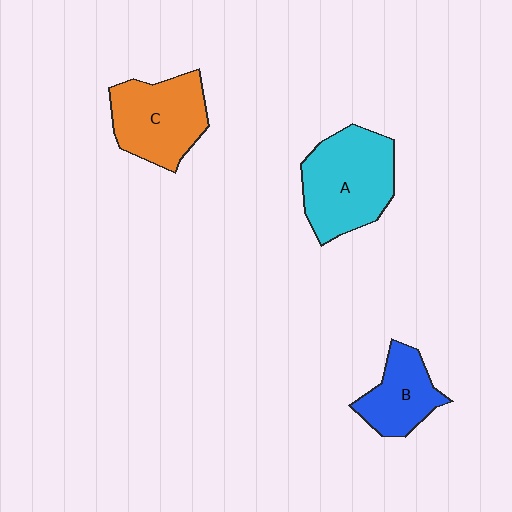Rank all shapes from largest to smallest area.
From largest to smallest: A (cyan), C (orange), B (blue).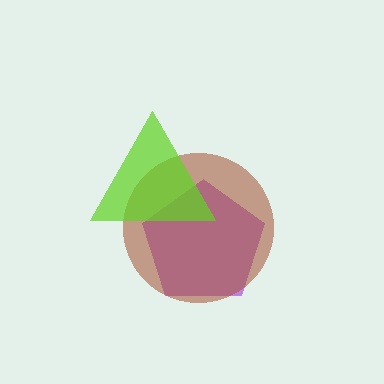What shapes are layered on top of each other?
The layered shapes are: a purple pentagon, a brown circle, a lime triangle.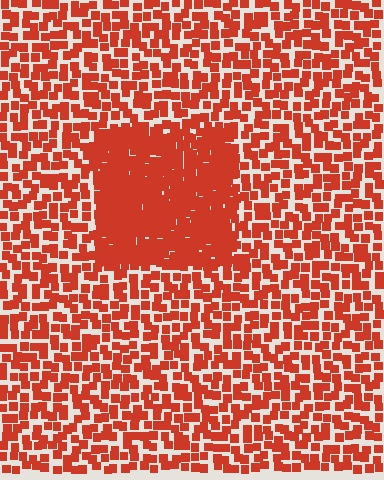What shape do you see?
I see a rectangle.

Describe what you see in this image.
The image contains small red elements arranged at two different densities. A rectangle-shaped region is visible where the elements are more densely packed than the surrounding area.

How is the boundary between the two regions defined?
The boundary is defined by a change in element density (approximately 2.2x ratio). All elements are the same color, size, and shape.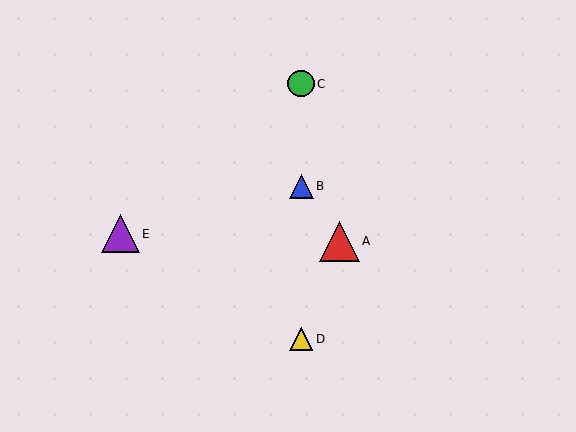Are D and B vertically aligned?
Yes, both are at x≈301.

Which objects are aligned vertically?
Objects B, C, D are aligned vertically.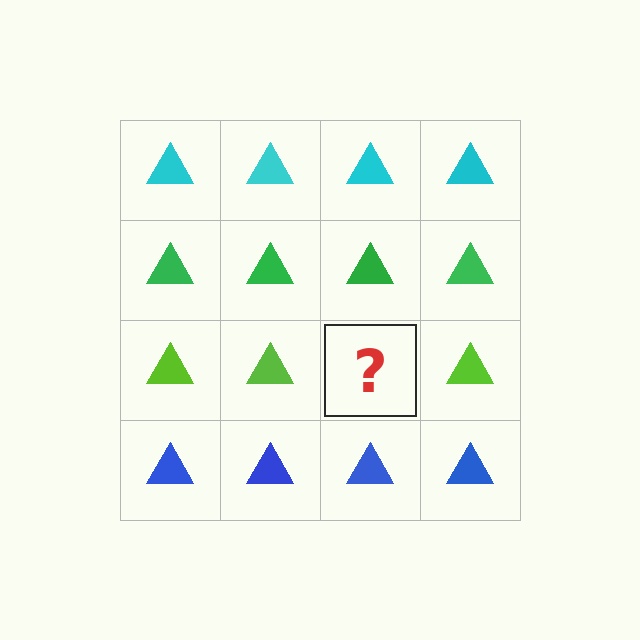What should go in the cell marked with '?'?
The missing cell should contain a lime triangle.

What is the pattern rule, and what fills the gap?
The rule is that each row has a consistent color. The gap should be filled with a lime triangle.